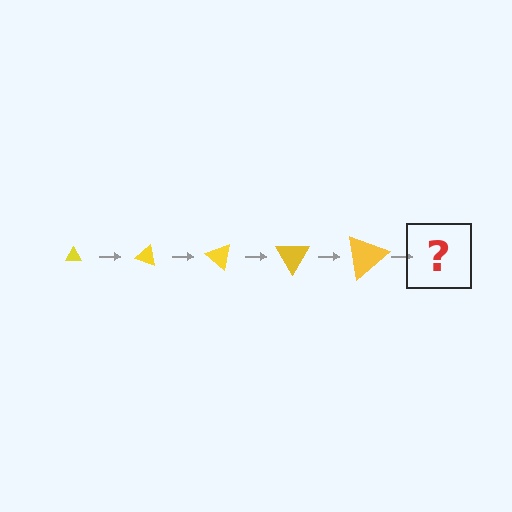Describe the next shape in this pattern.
It should be a triangle, larger than the previous one and rotated 100 degrees from the start.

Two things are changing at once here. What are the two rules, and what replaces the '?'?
The two rules are that the triangle grows larger each step and it rotates 20 degrees each step. The '?' should be a triangle, larger than the previous one and rotated 100 degrees from the start.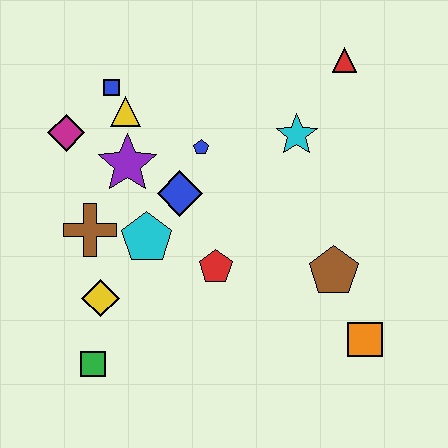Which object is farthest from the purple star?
The orange square is farthest from the purple star.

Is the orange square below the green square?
No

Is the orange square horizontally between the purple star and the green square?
No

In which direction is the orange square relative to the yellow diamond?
The orange square is to the right of the yellow diamond.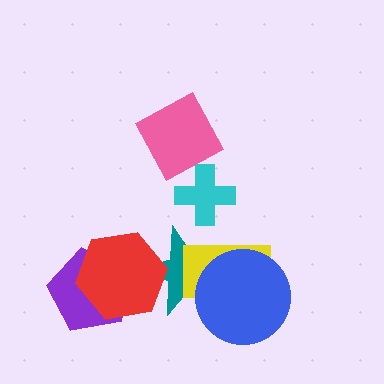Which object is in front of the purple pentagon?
The red hexagon is in front of the purple pentagon.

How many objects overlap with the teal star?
3 objects overlap with the teal star.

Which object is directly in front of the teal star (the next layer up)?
The yellow rectangle is directly in front of the teal star.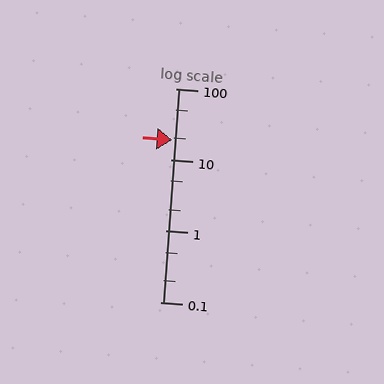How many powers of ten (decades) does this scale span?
The scale spans 3 decades, from 0.1 to 100.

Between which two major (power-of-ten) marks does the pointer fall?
The pointer is between 10 and 100.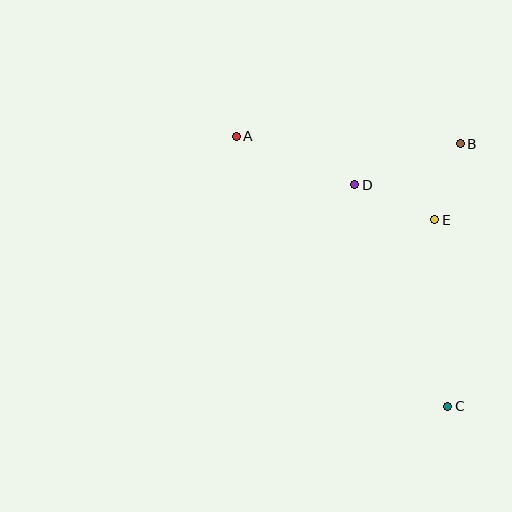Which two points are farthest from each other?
Points A and C are farthest from each other.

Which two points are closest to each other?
Points B and E are closest to each other.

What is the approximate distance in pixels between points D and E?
The distance between D and E is approximately 87 pixels.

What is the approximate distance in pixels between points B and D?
The distance between B and D is approximately 113 pixels.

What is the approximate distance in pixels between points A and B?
The distance between A and B is approximately 225 pixels.